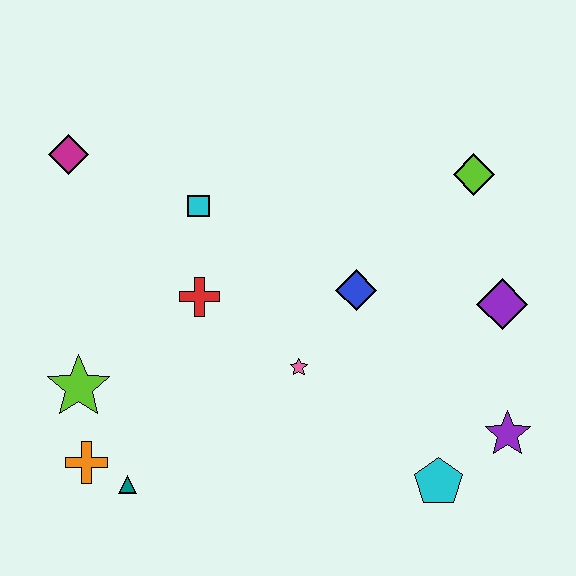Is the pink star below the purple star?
No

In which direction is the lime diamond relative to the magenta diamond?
The lime diamond is to the right of the magenta diamond.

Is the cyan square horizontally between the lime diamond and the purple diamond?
No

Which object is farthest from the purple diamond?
The magenta diamond is farthest from the purple diamond.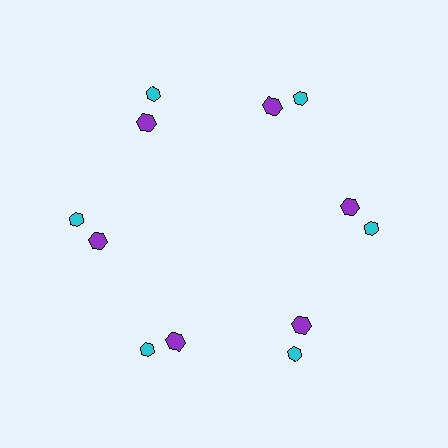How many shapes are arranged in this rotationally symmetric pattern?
There are 12 shapes, arranged in 6 groups of 2.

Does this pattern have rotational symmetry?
Yes, this pattern has 6-fold rotational symmetry. It looks the same after rotating 60 degrees around the center.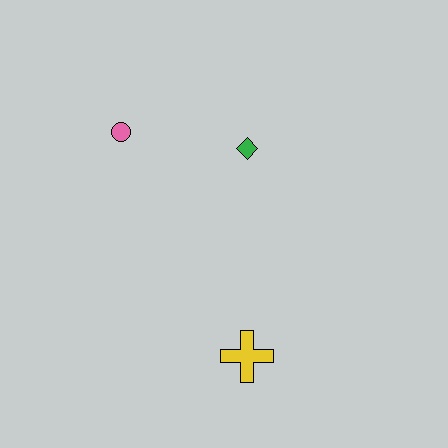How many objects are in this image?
There are 3 objects.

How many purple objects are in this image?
There are no purple objects.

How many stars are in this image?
There are no stars.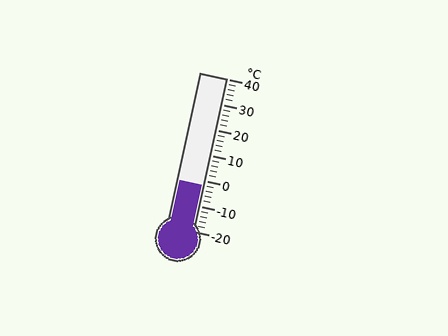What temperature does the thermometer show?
The thermometer shows approximately -2°C.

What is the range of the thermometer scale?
The thermometer scale ranges from -20°C to 40°C.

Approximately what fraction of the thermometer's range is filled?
The thermometer is filled to approximately 30% of its range.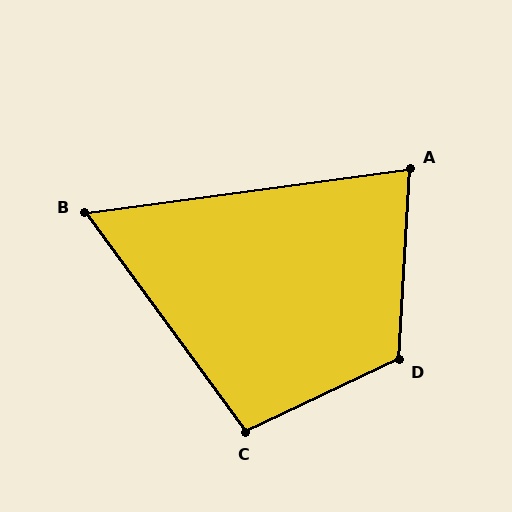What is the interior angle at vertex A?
Approximately 79 degrees (acute).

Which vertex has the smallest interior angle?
B, at approximately 61 degrees.